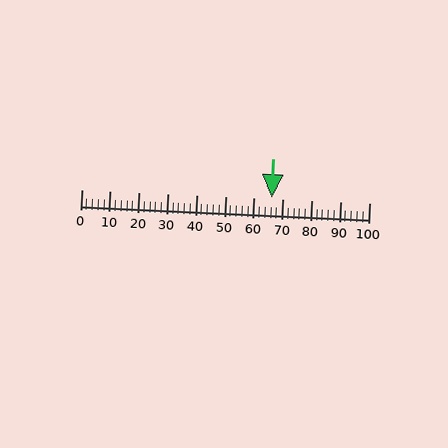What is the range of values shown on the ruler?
The ruler shows values from 0 to 100.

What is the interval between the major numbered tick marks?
The major tick marks are spaced 10 units apart.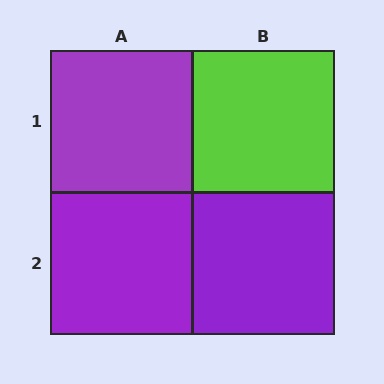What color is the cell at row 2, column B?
Purple.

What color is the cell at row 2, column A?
Purple.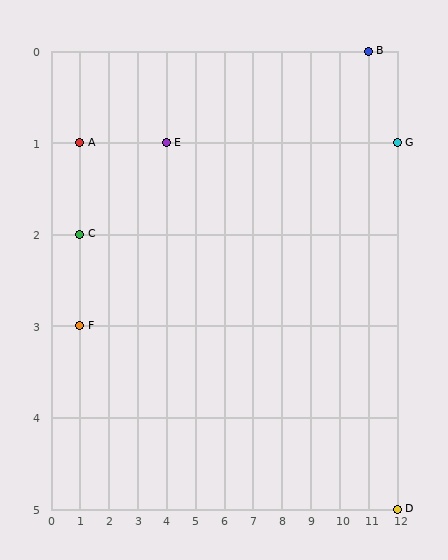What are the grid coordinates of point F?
Point F is at grid coordinates (1, 3).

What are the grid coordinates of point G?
Point G is at grid coordinates (12, 1).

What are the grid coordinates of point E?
Point E is at grid coordinates (4, 1).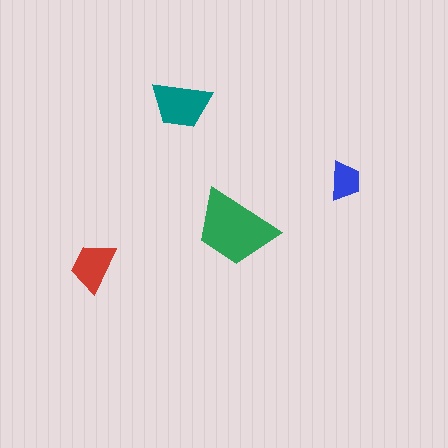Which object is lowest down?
The red trapezoid is bottommost.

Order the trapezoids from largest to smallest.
the green one, the teal one, the red one, the blue one.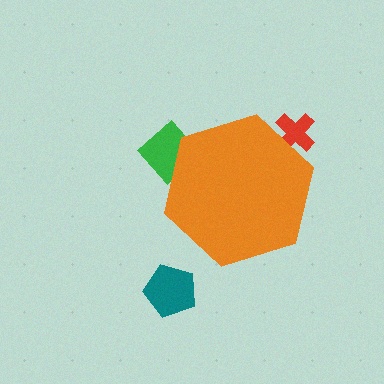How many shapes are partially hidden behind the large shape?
2 shapes are partially hidden.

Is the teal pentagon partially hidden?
No, the teal pentagon is fully visible.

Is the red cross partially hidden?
Yes, the red cross is partially hidden behind the orange hexagon.